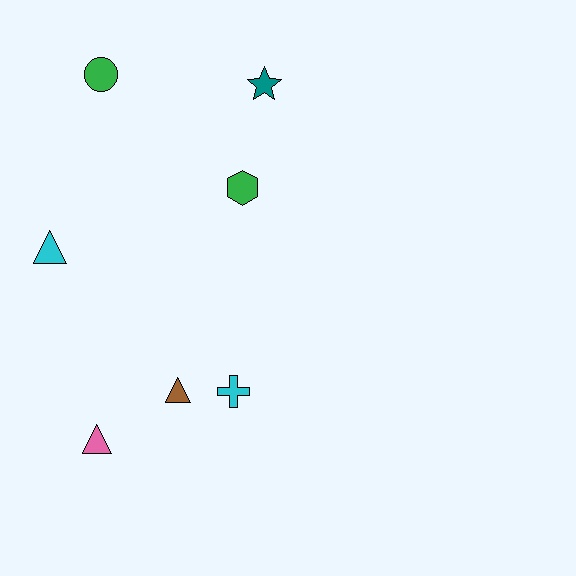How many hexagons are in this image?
There is 1 hexagon.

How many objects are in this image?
There are 7 objects.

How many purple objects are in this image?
There are no purple objects.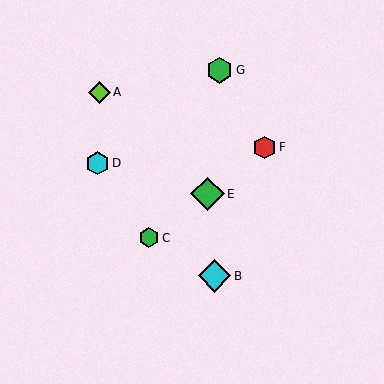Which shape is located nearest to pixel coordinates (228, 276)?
The cyan diamond (labeled B) at (215, 276) is nearest to that location.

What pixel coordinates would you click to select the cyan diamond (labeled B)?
Click at (215, 276) to select the cyan diamond B.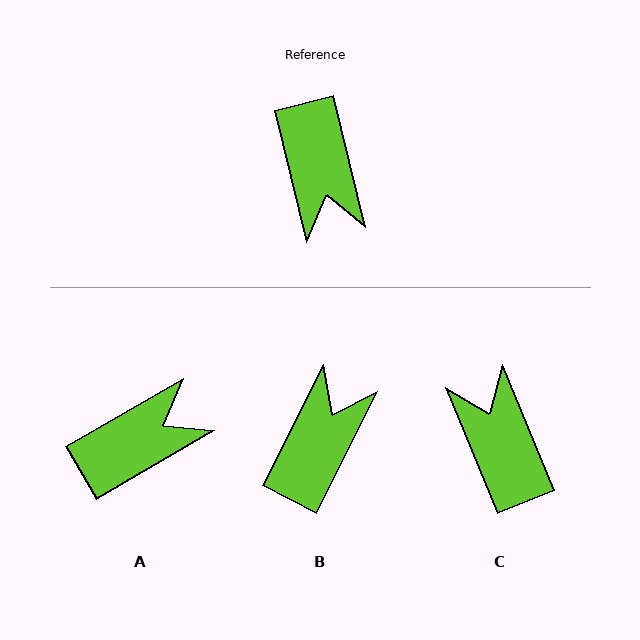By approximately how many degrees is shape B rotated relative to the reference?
Approximately 139 degrees counter-clockwise.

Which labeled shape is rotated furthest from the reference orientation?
C, about 171 degrees away.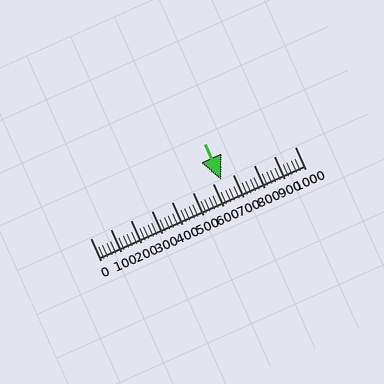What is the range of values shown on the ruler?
The ruler shows values from 0 to 1000.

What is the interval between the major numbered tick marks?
The major tick marks are spaced 100 units apart.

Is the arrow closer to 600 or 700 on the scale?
The arrow is closer to 600.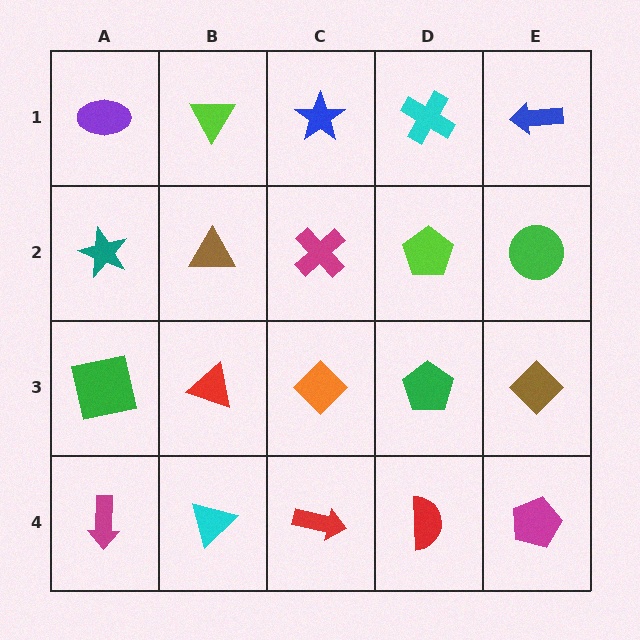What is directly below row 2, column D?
A green pentagon.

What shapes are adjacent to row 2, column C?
A blue star (row 1, column C), an orange diamond (row 3, column C), a brown triangle (row 2, column B), a lime pentagon (row 2, column D).